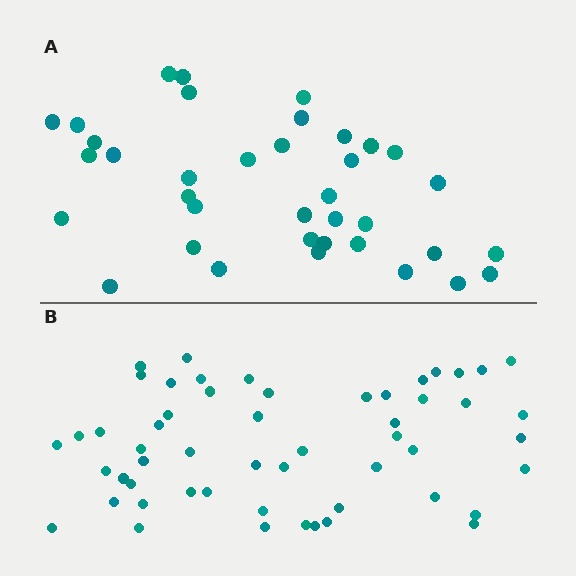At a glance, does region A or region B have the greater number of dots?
Region B (the bottom region) has more dots.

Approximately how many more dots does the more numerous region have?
Region B has approximately 15 more dots than region A.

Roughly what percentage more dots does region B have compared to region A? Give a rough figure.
About 45% more.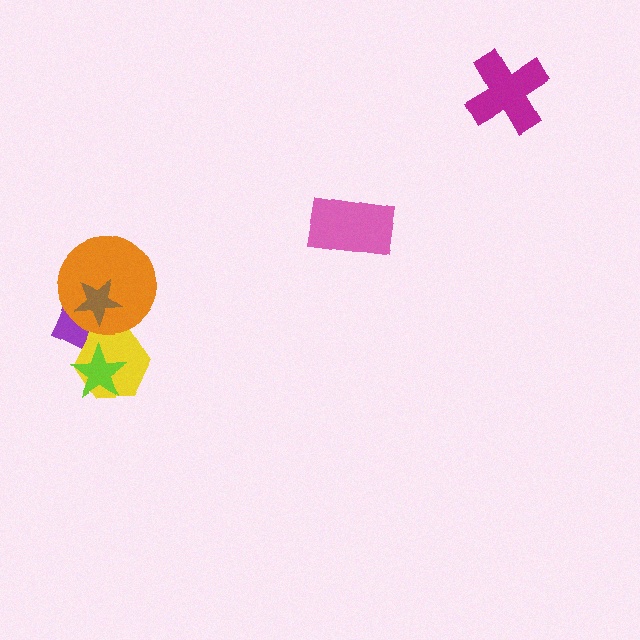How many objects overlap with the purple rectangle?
4 objects overlap with the purple rectangle.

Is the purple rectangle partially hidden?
Yes, it is partially covered by another shape.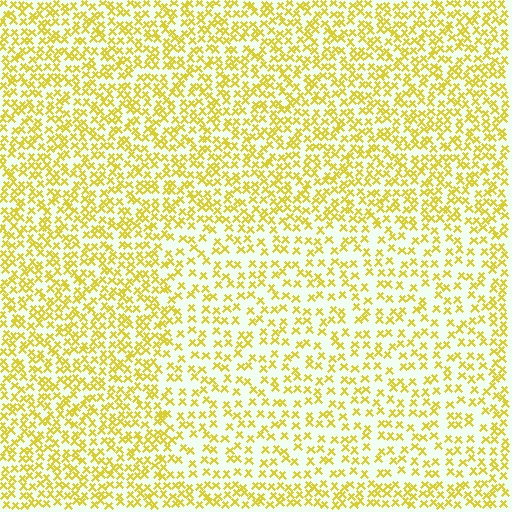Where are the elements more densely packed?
The elements are more densely packed outside the rectangle boundary.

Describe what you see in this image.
The image contains small yellow elements arranged at two different densities. A rectangle-shaped region is visible where the elements are less densely packed than the surrounding area.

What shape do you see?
I see a rectangle.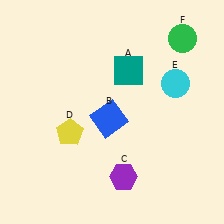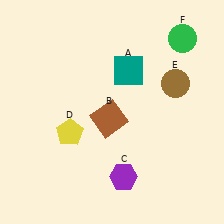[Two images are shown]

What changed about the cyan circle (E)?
In Image 1, E is cyan. In Image 2, it changed to brown.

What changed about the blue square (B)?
In Image 1, B is blue. In Image 2, it changed to brown.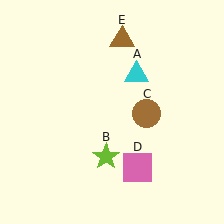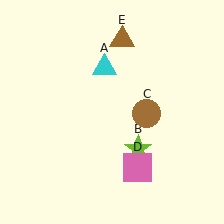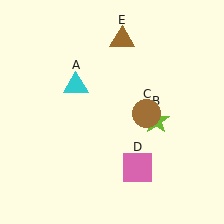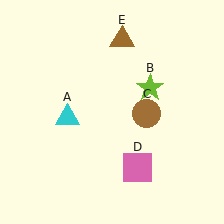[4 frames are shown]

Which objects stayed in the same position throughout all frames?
Brown circle (object C) and pink square (object D) and brown triangle (object E) remained stationary.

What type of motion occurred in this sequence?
The cyan triangle (object A), lime star (object B) rotated counterclockwise around the center of the scene.